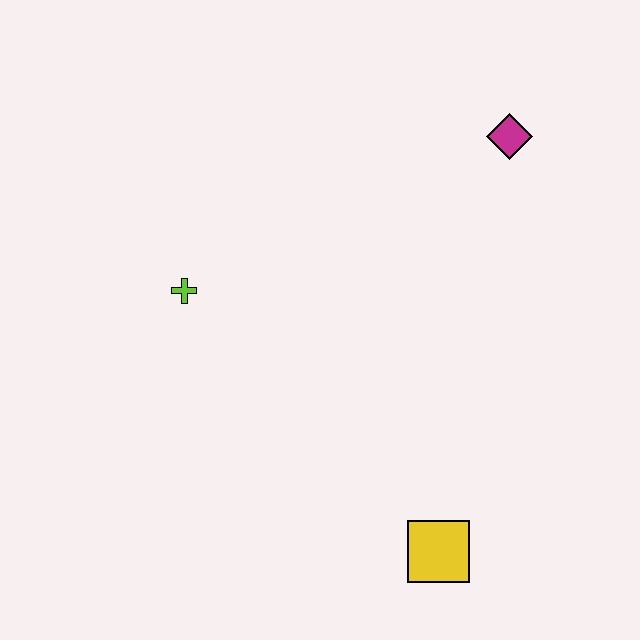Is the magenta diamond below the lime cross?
No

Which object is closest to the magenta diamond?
The lime cross is closest to the magenta diamond.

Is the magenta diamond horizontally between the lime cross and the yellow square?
No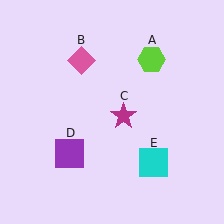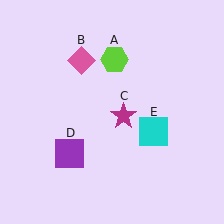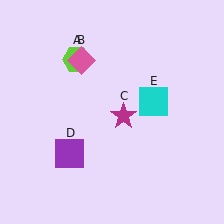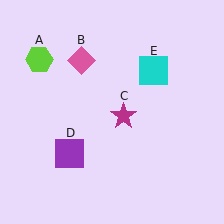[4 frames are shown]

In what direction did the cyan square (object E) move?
The cyan square (object E) moved up.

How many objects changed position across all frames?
2 objects changed position: lime hexagon (object A), cyan square (object E).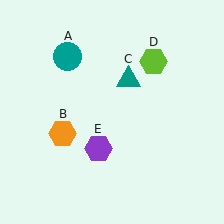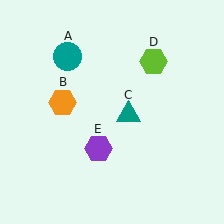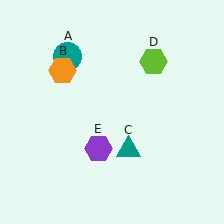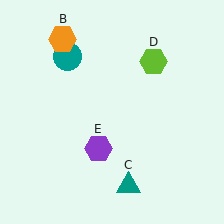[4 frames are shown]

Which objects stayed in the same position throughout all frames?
Teal circle (object A) and lime hexagon (object D) and purple hexagon (object E) remained stationary.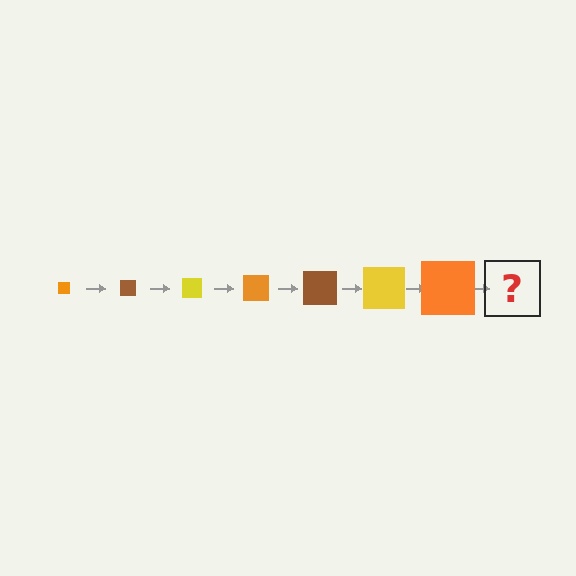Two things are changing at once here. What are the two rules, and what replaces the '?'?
The two rules are that the square grows larger each step and the color cycles through orange, brown, and yellow. The '?' should be a brown square, larger than the previous one.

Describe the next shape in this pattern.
It should be a brown square, larger than the previous one.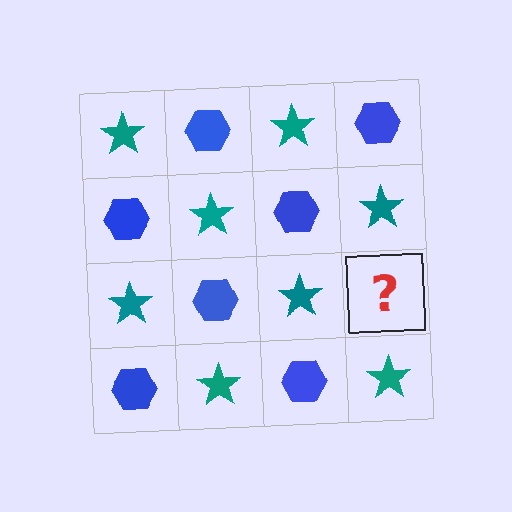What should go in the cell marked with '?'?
The missing cell should contain a blue hexagon.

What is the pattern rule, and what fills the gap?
The rule is that it alternates teal star and blue hexagon in a checkerboard pattern. The gap should be filled with a blue hexagon.